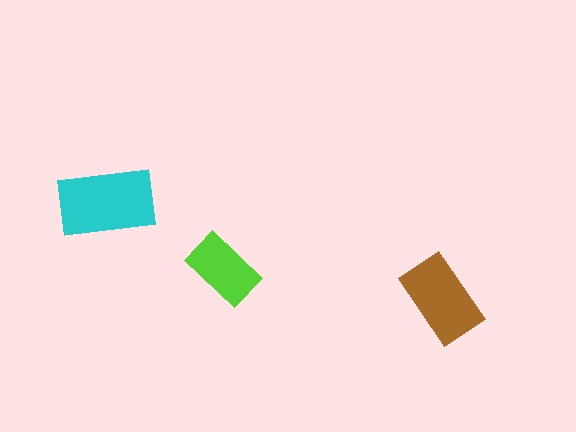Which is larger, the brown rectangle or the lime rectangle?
The brown one.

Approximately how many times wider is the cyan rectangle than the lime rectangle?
About 1.5 times wider.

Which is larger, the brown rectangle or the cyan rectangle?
The cyan one.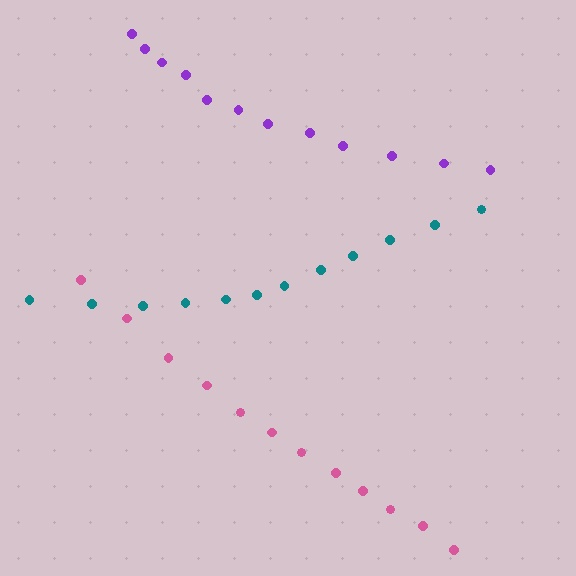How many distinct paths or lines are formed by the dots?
There are 3 distinct paths.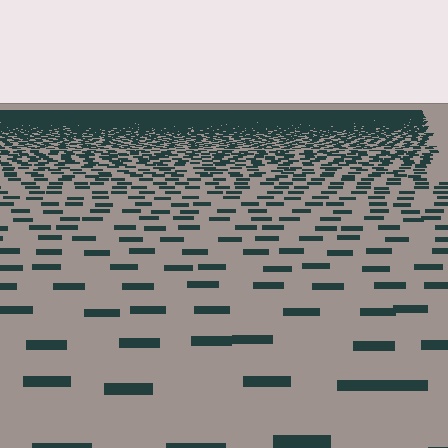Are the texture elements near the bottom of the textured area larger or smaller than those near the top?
Larger. Near the bottom, elements are closer to the viewer and appear at a bigger on-screen size.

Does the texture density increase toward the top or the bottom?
Density increases toward the top.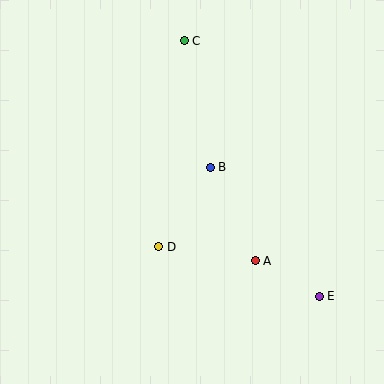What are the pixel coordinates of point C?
Point C is at (184, 41).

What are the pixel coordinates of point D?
Point D is at (159, 247).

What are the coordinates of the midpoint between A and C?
The midpoint between A and C is at (220, 151).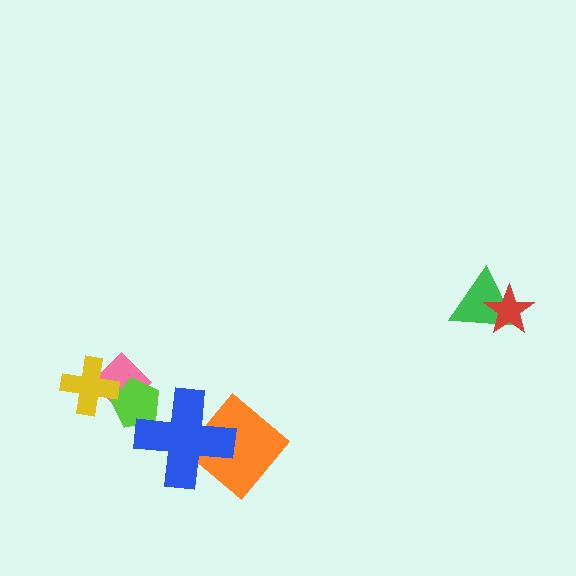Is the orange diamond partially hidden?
Yes, it is partially covered by another shape.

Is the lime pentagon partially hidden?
Yes, it is partially covered by another shape.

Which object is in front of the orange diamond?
The blue cross is in front of the orange diamond.